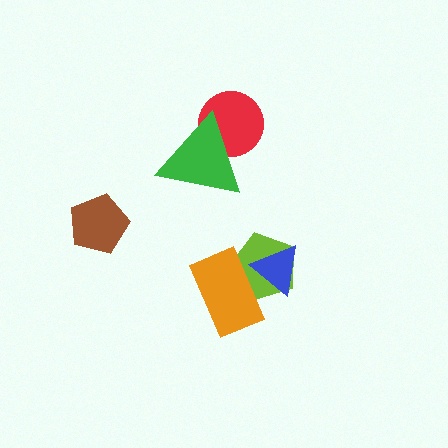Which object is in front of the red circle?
The green triangle is in front of the red circle.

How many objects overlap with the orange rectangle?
2 objects overlap with the orange rectangle.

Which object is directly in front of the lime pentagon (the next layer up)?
The orange rectangle is directly in front of the lime pentagon.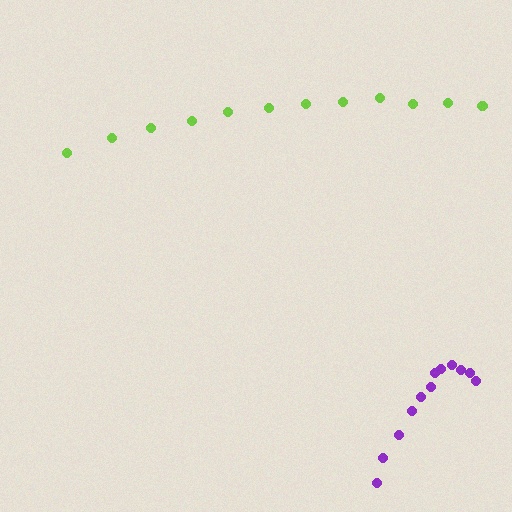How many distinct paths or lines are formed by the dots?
There are 2 distinct paths.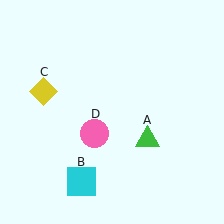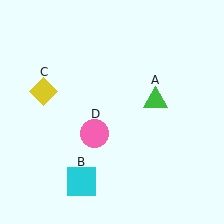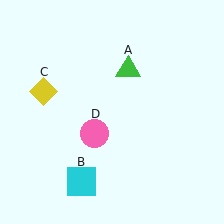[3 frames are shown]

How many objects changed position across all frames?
1 object changed position: green triangle (object A).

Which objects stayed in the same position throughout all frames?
Cyan square (object B) and yellow diamond (object C) and pink circle (object D) remained stationary.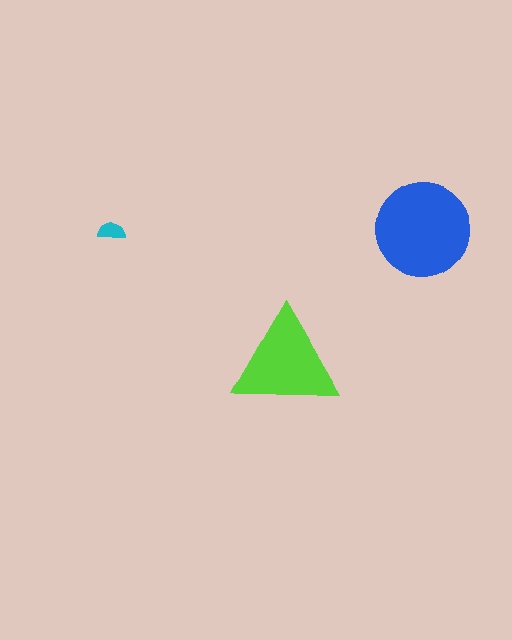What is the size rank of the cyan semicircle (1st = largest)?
3rd.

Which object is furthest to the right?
The blue circle is rightmost.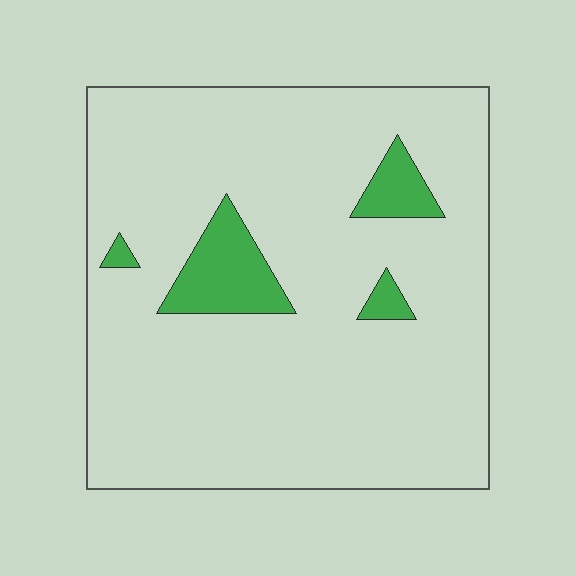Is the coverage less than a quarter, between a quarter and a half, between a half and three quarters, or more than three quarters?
Less than a quarter.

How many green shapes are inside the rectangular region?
4.